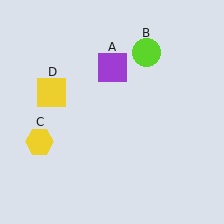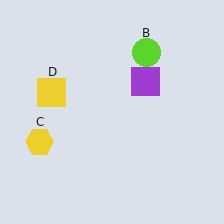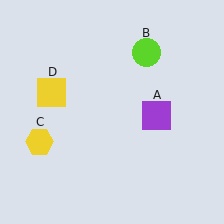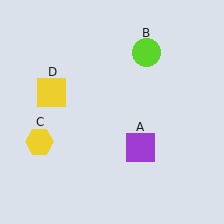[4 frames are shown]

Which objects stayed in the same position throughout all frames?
Lime circle (object B) and yellow hexagon (object C) and yellow square (object D) remained stationary.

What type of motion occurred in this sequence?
The purple square (object A) rotated clockwise around the center of the scene.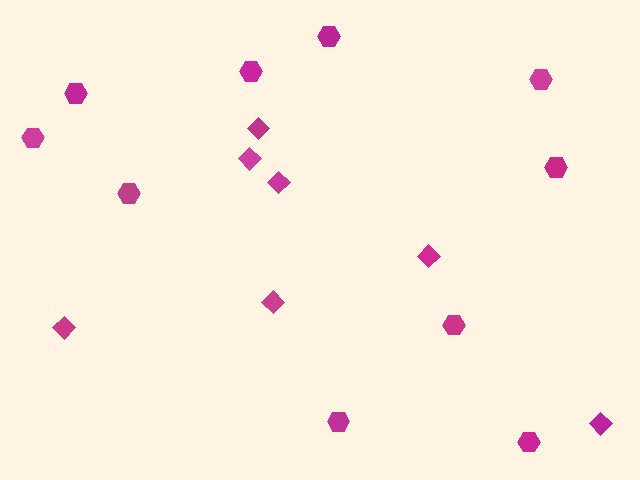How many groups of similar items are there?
There are 2 groups: one group of hexagons (10) and one group of diamonds (7).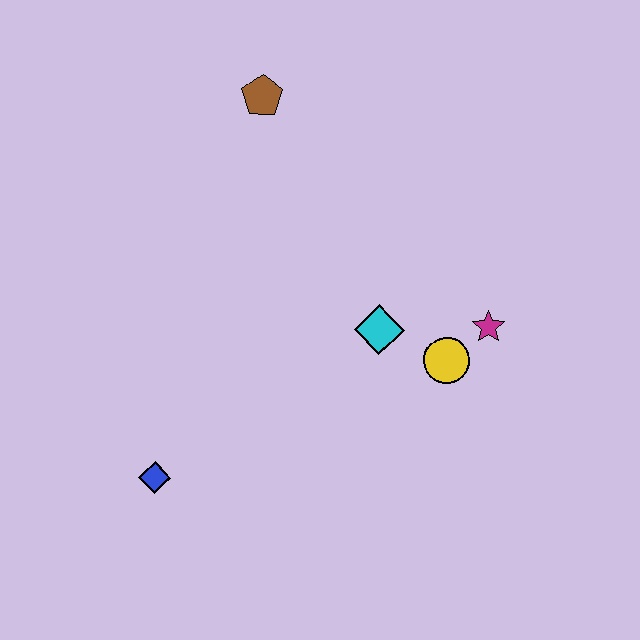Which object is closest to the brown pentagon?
The cyan diamond is closest to the brown pentagon.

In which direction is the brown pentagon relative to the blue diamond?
The brown pentagon is above the blue diamond.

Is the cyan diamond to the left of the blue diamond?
No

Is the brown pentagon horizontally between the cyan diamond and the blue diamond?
Yes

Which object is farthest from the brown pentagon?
The blue diamond is farthest from the brown pentagon.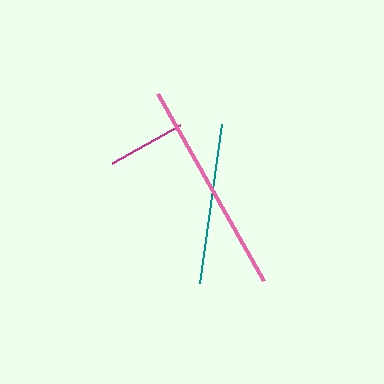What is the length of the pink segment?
The pink segment is approximately 214 pixels long.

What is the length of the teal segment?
The teal segment is approximately 160 pixels long.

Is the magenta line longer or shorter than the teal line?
The teal line is longer than the magenta line.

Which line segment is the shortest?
The magenta line is the shortest at approximately 78 pixels.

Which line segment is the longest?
The pink line is the longest at approximately 214 pixels.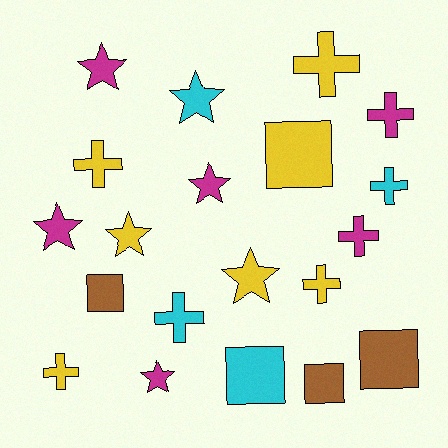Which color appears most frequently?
Yellow, with 7 objects.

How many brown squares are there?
There are 3 brown squares.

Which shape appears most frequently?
Cross, with 8 objects.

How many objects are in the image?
There are 20 objects.